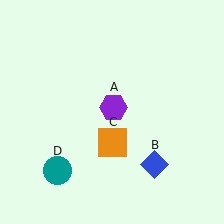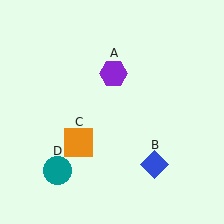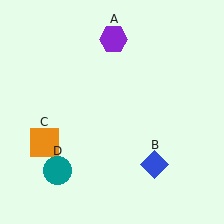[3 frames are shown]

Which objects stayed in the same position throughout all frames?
Blue diamond (object B) and teal circle (object D) remained stationary.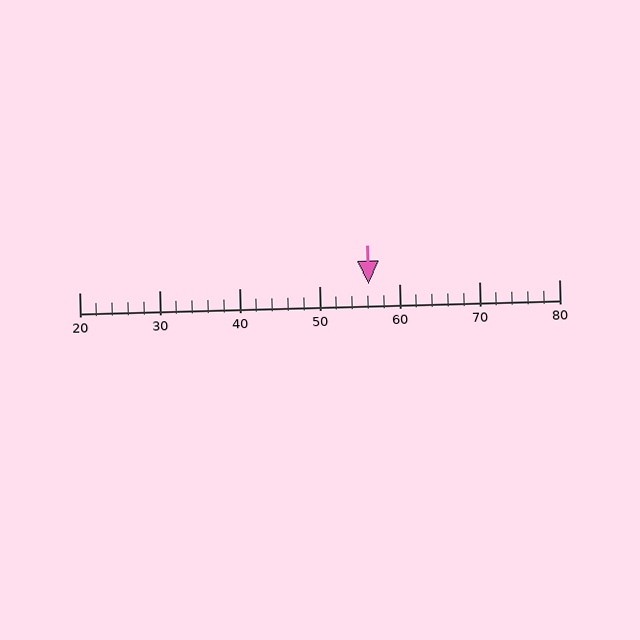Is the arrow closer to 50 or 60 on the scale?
The arrow is closer to 60.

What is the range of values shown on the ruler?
The ruler shows values from 20 to 80.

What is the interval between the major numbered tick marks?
The major tick marks are spaced 10 units apart.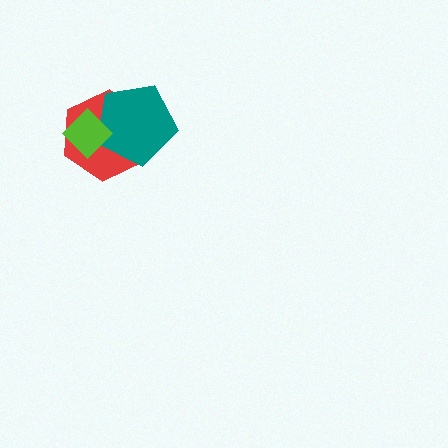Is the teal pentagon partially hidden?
Yes, it is partially covered by another shape.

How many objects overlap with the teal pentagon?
2 objects overlap with the teal pentagon.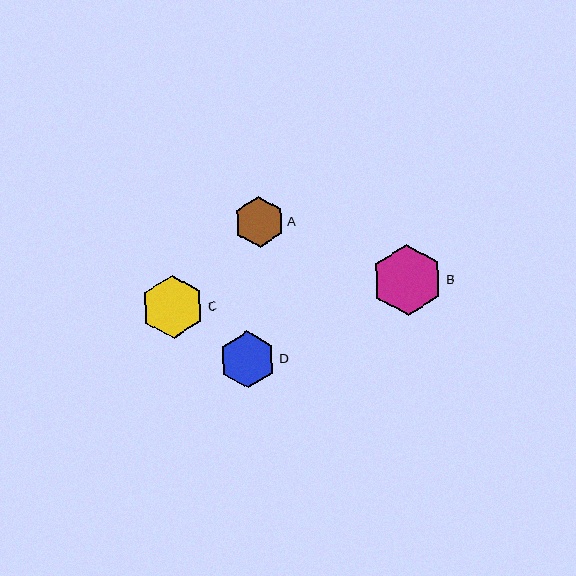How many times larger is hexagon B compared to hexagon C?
Hexagon B is approximately 1.1 times the size of hexagon C.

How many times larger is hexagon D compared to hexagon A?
Hexagon D is approximately 1.1 times the size of hexagon A.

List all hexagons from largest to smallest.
From largest to smallest: B, C, D, A.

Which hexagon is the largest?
Hexagon B is the largest with a size of approximately 71 pixels.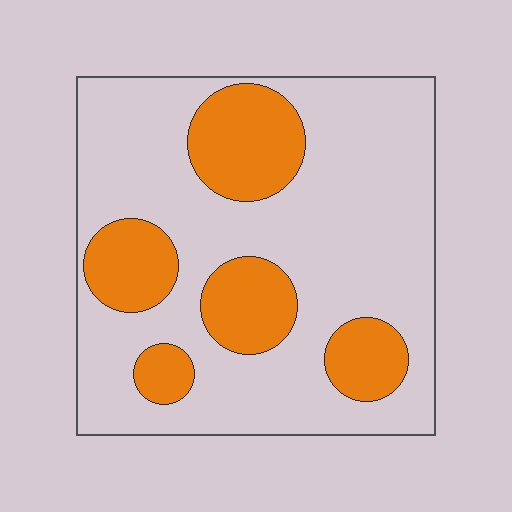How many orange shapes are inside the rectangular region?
5.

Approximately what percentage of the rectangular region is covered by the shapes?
Approximately 25%.